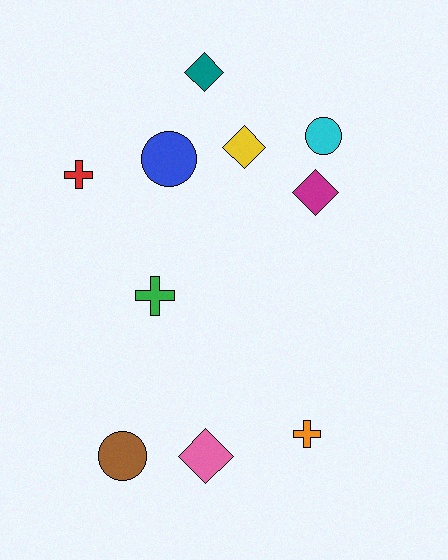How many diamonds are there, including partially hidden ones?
There are 4 diamonds.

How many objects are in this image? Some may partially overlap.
There are 10 objects.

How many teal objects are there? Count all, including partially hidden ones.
There is 1 teal object.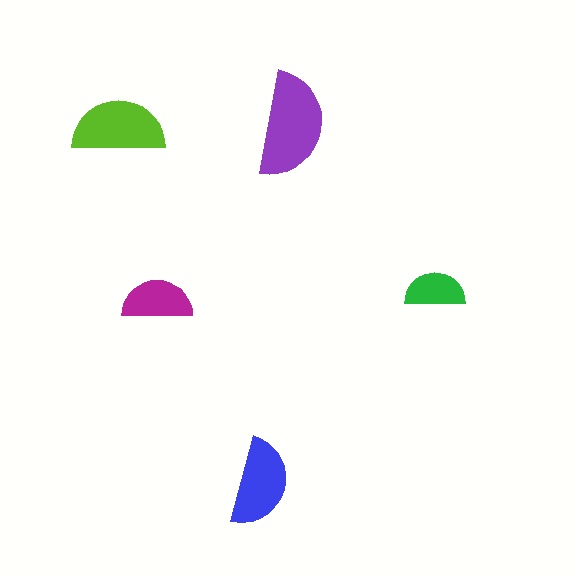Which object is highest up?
The lime semicircle is topmost.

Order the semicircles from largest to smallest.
the purple one, the lime one, the blue one, the magenta one, the green one.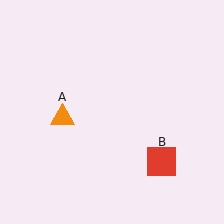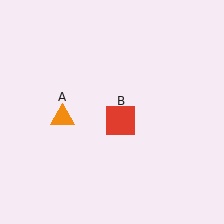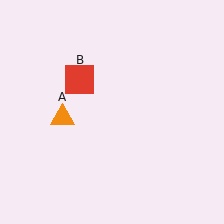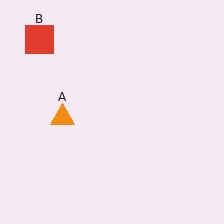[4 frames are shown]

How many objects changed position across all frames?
1 object changed position: red square (object B).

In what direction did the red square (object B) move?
The red square (object B) moved up and to the left.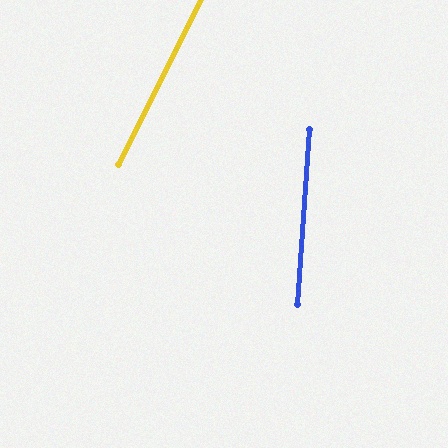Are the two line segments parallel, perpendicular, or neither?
Neither parallel nor perpendicular — they differ by about 23°.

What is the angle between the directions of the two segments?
Approximately 23 degrees.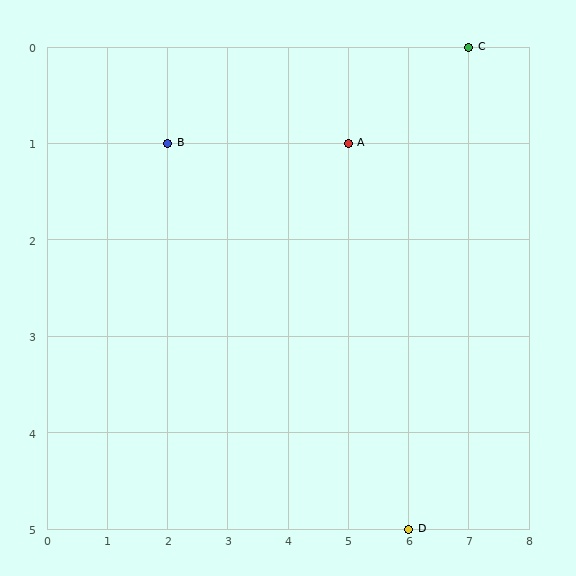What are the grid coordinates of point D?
Point D is at grid coordinates (6, 5).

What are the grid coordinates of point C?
Point C is at grid coordinates (7, 0).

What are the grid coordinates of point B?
Point B is at grid coordinates (2, 1).